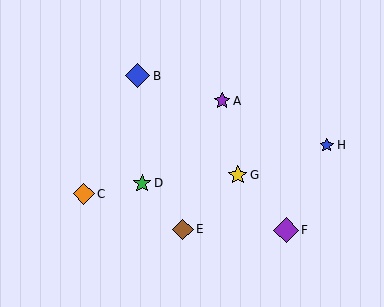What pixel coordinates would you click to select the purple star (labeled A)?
Click at (222, 101) to select the purple star A.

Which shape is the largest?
The purple diamond (labeled F) is the largest.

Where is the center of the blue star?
The center of the blue star is at (327, 145).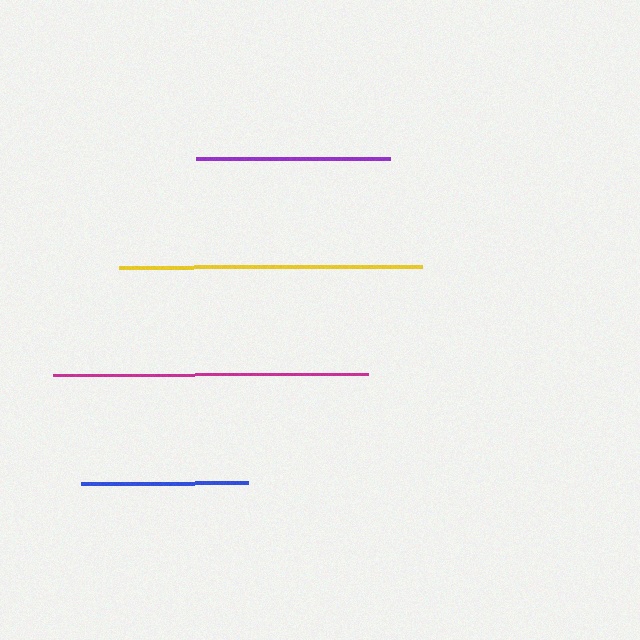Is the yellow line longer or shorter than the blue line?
The yellow line is longer than the blue line.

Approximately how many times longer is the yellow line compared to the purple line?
The yellow line is approximately 1.6 times the length of the purple line.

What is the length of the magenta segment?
The magenta segment is approximately 315 pixels long.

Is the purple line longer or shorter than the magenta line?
The magenta line is longer than the purple line.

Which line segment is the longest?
The magenta line is the longest at approximately 315 pixels.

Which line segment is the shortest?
The blue line is the shortest at approximately 167 pixels.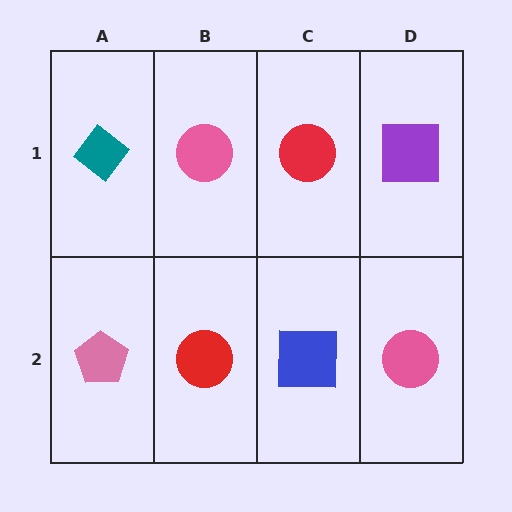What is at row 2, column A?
A pink pentagon.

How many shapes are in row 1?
4 shapes.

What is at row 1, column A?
A teal diamond.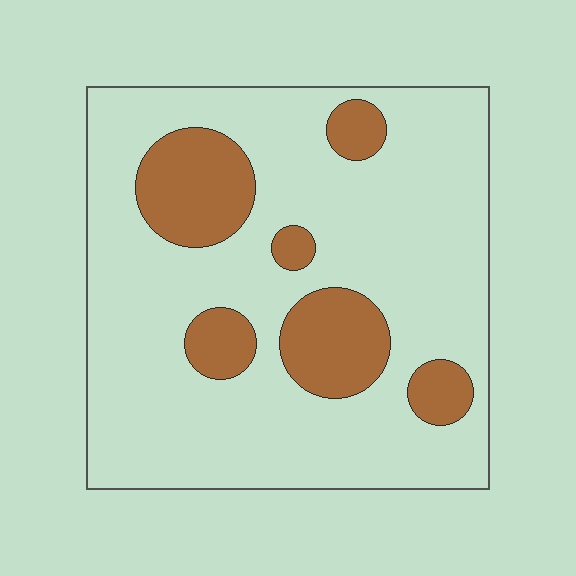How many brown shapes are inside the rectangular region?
6.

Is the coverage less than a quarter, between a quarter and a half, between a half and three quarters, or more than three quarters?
Less than a quarter.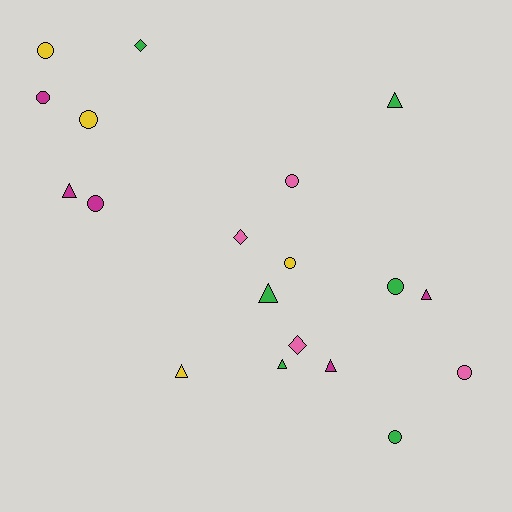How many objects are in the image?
There are 19 objects.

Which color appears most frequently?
Green, with 6 objects.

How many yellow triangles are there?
There is 1 yellow triangle.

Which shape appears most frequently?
Circle, with 9 objects.